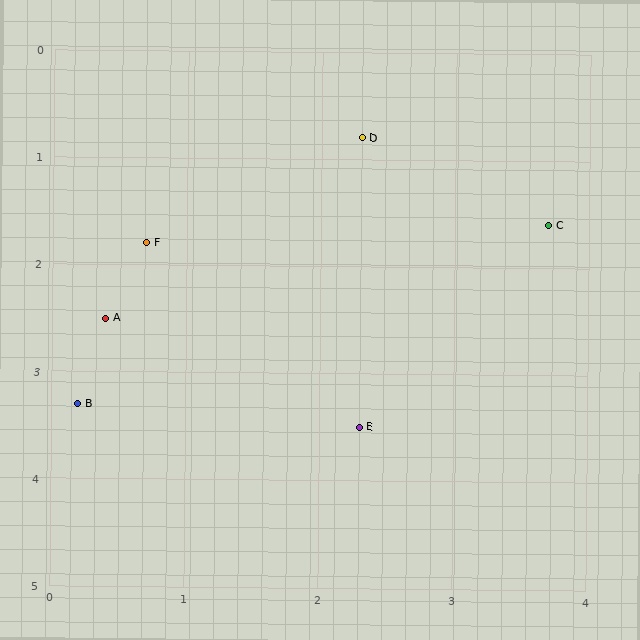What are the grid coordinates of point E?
Point E is at approximately (2.3, 3.5).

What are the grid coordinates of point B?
Point B is at approximately (0.2, 3.3).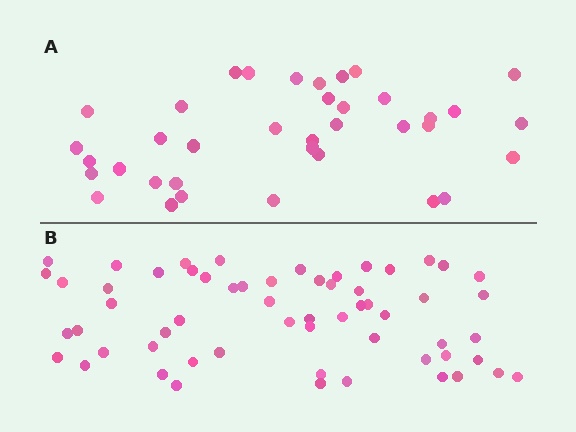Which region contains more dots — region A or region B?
Region B (the bottom region) has more dots.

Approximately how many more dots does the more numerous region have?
Region B has approximately 20 more dots than region A.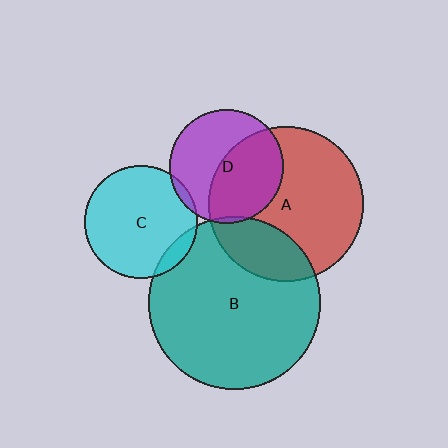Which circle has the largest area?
Circle B (teal).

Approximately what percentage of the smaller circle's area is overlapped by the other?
Approximately 5%.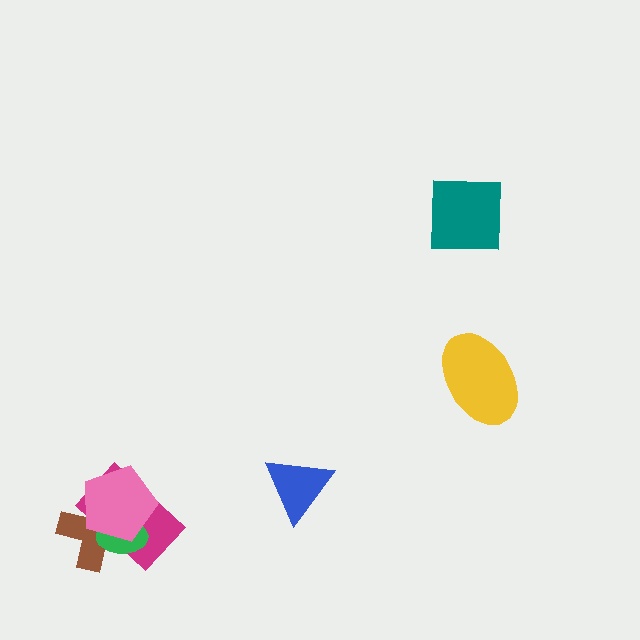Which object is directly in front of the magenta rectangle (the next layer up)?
The brown cross is directly in front of the magenta rectangle.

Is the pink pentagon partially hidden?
No, no other shape covers it.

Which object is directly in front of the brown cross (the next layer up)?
The green ellipse is directly in front of the brown cross.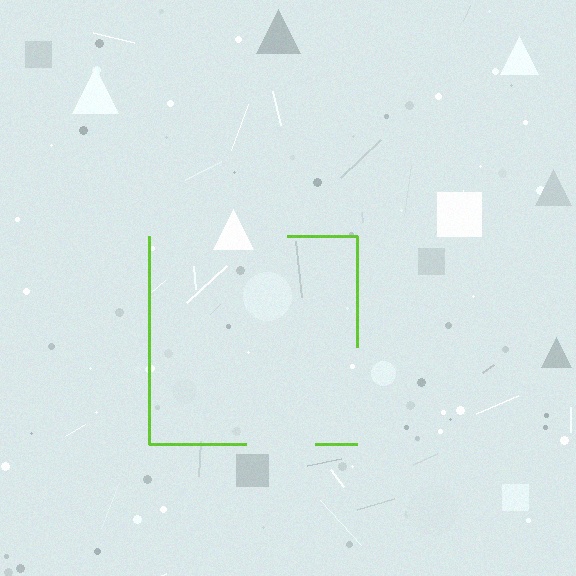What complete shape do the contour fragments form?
The contour fragments form a square.